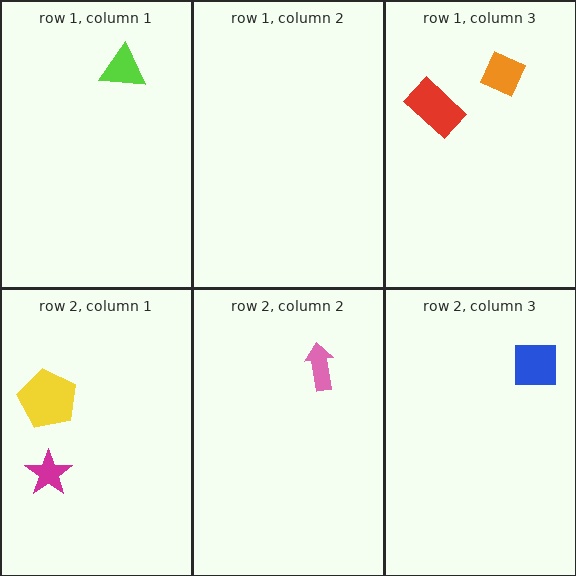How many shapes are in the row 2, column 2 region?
1.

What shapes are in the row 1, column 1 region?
The lime triangle.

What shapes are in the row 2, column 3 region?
The blue square.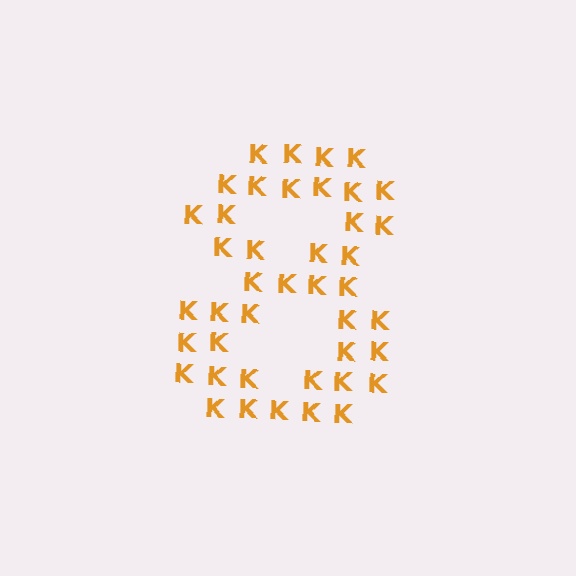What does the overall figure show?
The overall figure shows the digit 8.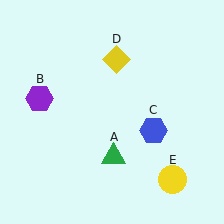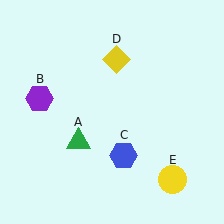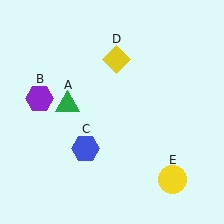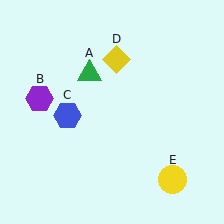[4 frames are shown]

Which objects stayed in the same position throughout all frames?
Purple hexagon (object B) and yellow diamond (object D) and yellow circle (object E) remained stationary.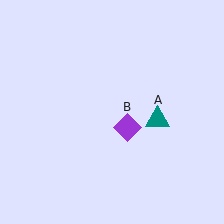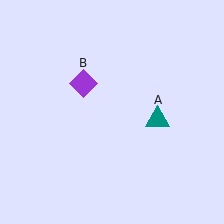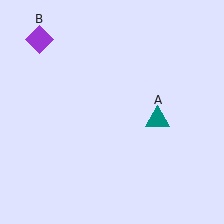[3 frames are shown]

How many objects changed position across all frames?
1 object changed position: purple diamond (object B).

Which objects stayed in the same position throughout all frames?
Teal triangle (object A) remained stationary.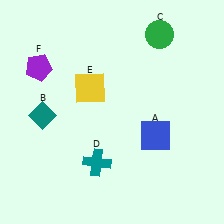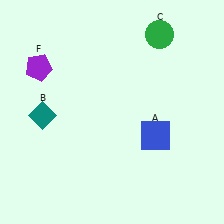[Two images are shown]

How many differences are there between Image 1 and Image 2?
There are 2 differences between the two images.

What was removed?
The yellow square (E), the teal cross (D) were removed in Image 2.